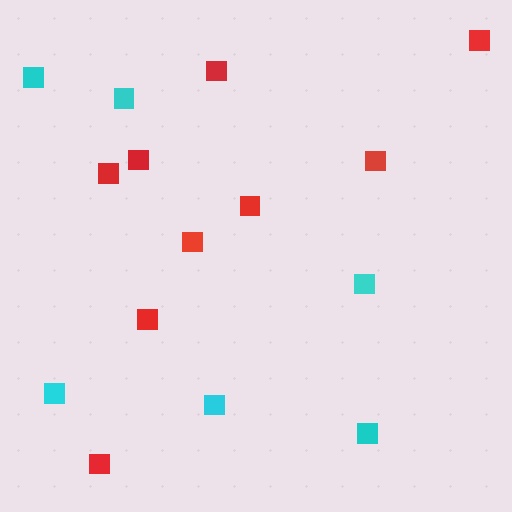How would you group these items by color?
There are 2 groups: one group of cyan squares (6) and one group of red squares (9).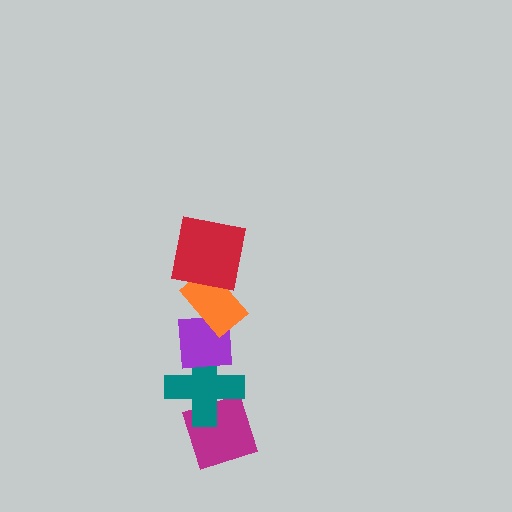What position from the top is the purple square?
The purple square is 3rd from the top.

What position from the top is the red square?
The red square is 1st from the top.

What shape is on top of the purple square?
The orange rectangle is on top of the purple square.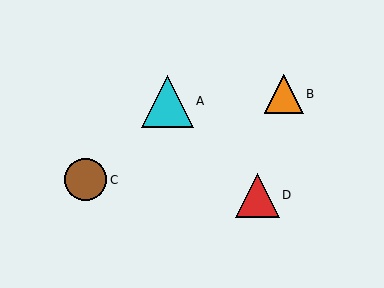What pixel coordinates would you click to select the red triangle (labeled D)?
Click at (257, 195) to select the red triangle D.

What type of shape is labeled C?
Shape C is a brown circle.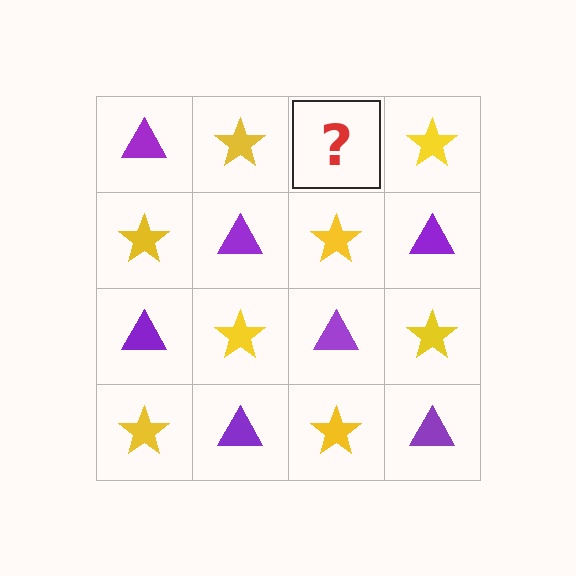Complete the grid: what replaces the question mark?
The question mark should be replaced with a purple triangle.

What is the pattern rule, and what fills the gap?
The rule is that it alternates purple triangle and yellow star in a checkerboard pattern. The gap should be filled with a purple triangle.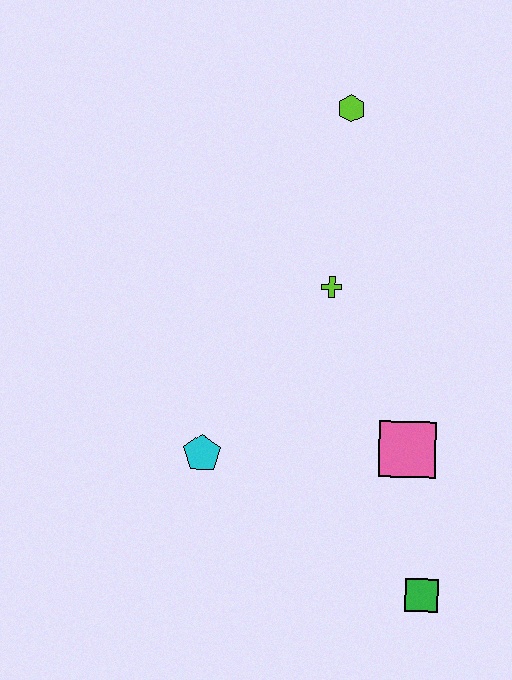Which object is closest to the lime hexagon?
The lime cross is closest to the lime hexagon.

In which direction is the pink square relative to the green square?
The pink square is above the green square.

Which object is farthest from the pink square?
The lime hexagon is farthest from the pink square.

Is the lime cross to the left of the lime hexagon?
Yes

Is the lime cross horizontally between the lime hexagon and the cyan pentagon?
Yes